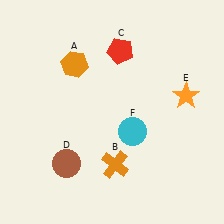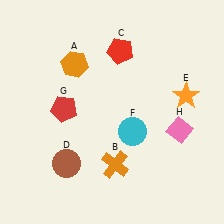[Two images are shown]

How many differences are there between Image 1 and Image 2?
There are 2 differences between the two images.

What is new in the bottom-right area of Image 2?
A pink diamond (H) was added in the bottom-right area of Image 2.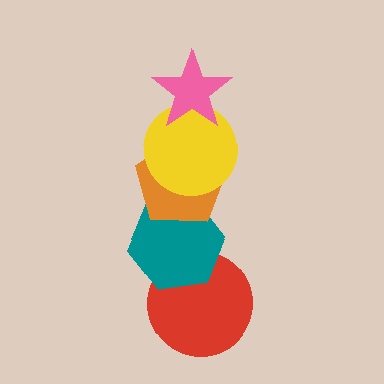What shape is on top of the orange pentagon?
The yellow circle is on top of the orange pentagon.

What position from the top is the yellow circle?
The yellow circle is 2nd from the top.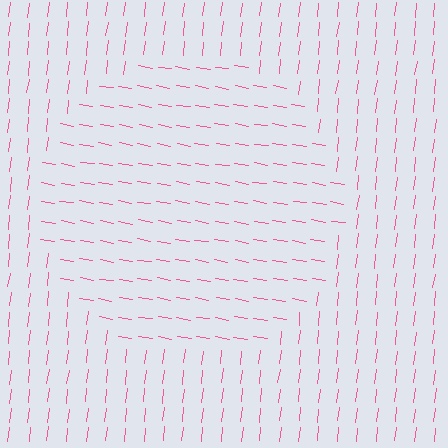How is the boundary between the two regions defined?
The boundary is defined purely by a change in line orientation (approximately 87 degrees difference). All lines are the same color and thickness.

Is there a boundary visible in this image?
Yes, there is a texture boundary formed by a change in line orientation.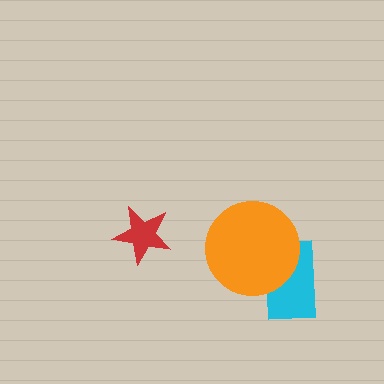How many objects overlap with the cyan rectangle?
1 object overlaps with the cyan rectangle.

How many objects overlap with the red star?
0 objects overlap with the red star.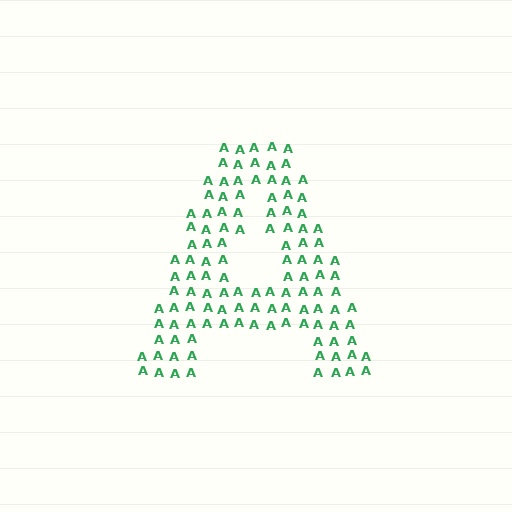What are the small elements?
The small elements are letter A's.